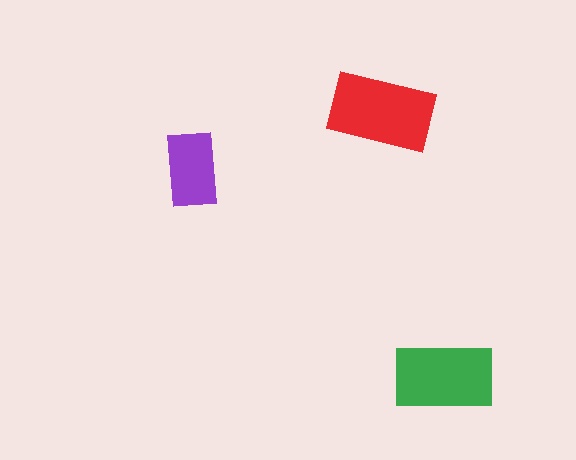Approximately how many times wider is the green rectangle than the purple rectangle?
About 1.5 times wider.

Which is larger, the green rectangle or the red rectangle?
The red one.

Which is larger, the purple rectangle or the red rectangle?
The red one.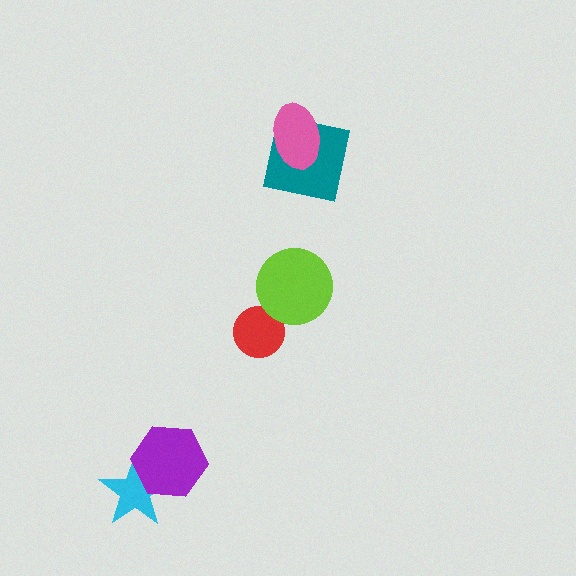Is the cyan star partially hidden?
Yes, it is partially covered by another shape.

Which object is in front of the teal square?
The pink ellipse is in front of the teal square.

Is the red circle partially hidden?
No, no other shape covers it.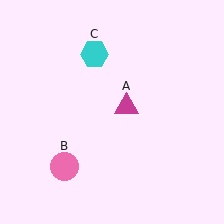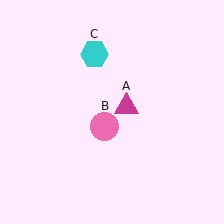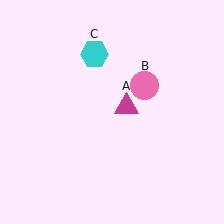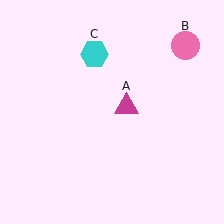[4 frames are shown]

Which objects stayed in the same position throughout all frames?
Magenta triangle (object A) and cyan hexagon (object C) remained stationary.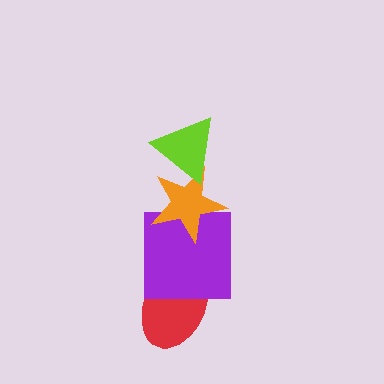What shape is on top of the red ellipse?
The purple square is on top of the red ellipse.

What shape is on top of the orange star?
The lime triangle is on top of the orange star.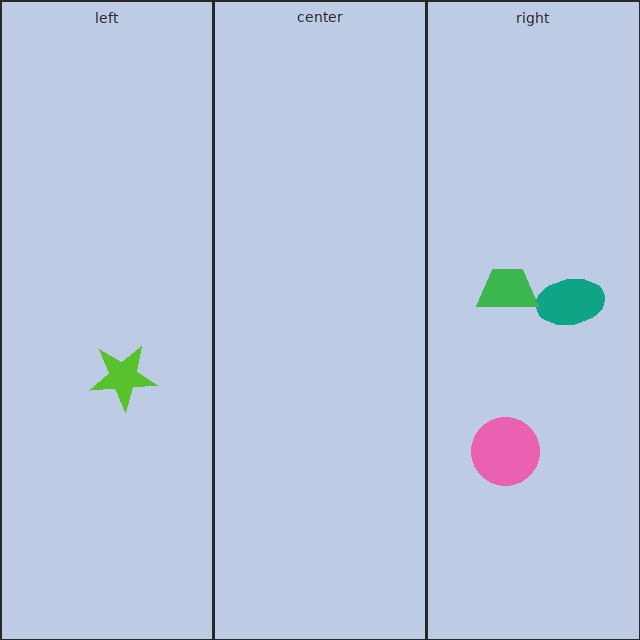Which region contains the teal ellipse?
The right region.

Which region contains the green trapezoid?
The right region.